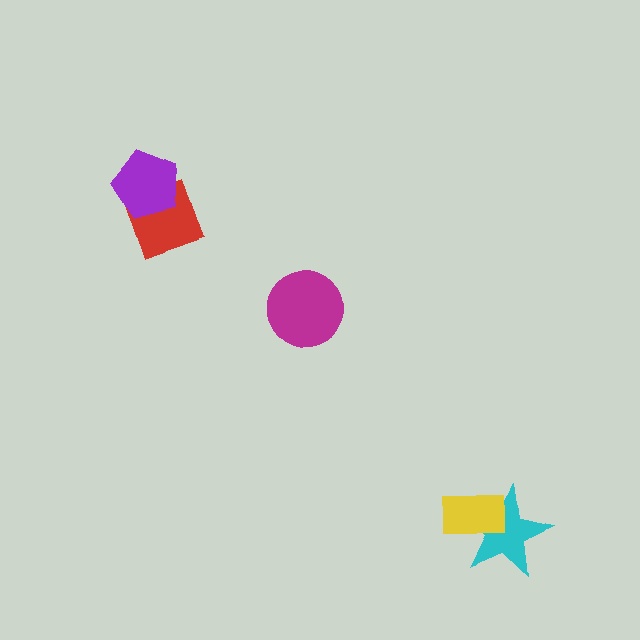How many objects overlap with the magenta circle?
0 objects overlap with the magenta circle.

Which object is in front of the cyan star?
The yellow rectangle is in front of the cyan star.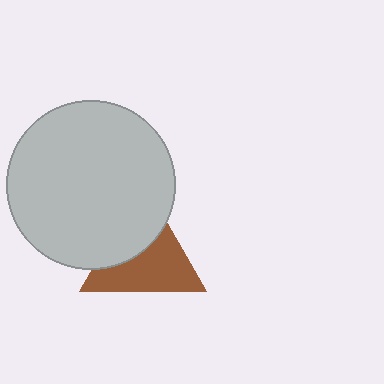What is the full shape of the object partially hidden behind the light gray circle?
The partially hidden object is a brown triangle.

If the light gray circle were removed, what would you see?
You would see the complete brown triangle.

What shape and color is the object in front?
The object in front is a light gray circle.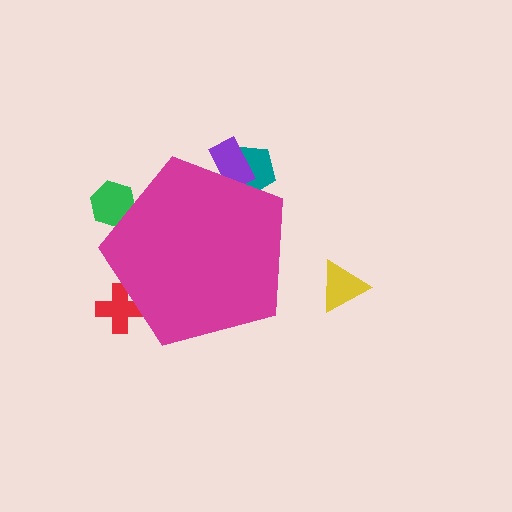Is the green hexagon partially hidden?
Yes, the green hexagon is partially hidden behind the magenta pentagon.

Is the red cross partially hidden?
Yes, the red cross is partially hidden behind the magenta pentagon.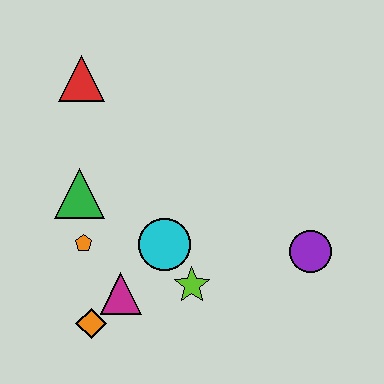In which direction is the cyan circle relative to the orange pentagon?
The cyan circle is to the right of the orange pentagon.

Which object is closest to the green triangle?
The orange pentagon is closest to the green triangle.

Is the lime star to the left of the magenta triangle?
No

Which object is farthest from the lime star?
The red triangle is farthest from the lime star.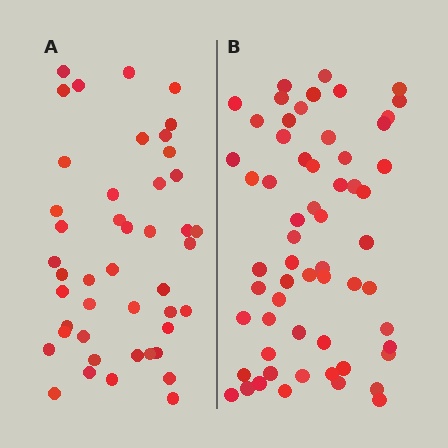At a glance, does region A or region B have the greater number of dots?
Region B (the right region) has more dots.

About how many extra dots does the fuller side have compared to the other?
Region B has approximately 15 more dots than region A.